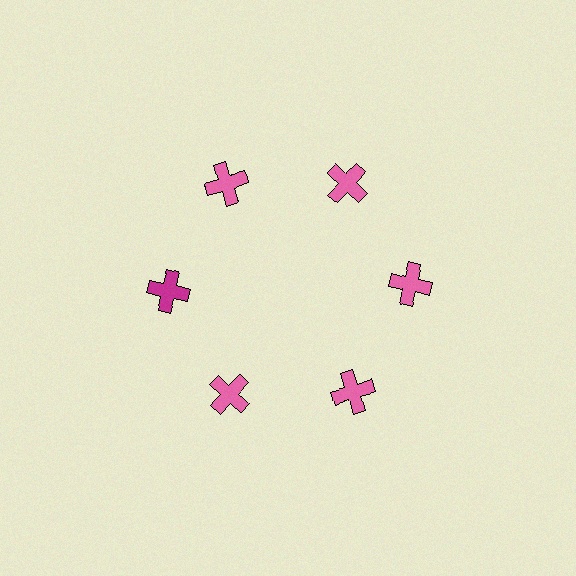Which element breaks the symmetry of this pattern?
The magenta cross at roughly the 9 o'clock position breaks the symmetry. All other shapes are pink crosses.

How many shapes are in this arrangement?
There are 6 shapes arranged in a ring pattern.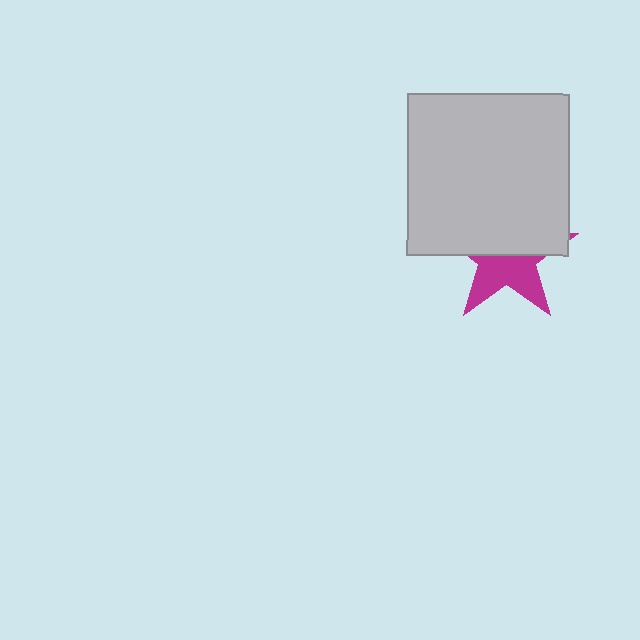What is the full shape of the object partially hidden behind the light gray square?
The partially hidden object is a magenta star.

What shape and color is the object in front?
The object in front is a light gray square.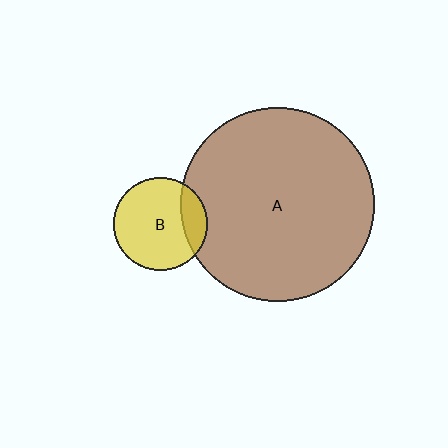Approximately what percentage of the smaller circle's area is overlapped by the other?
Approximately 20%.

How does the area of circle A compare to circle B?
Approximately 4.3 times.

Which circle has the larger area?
Circle A (brown).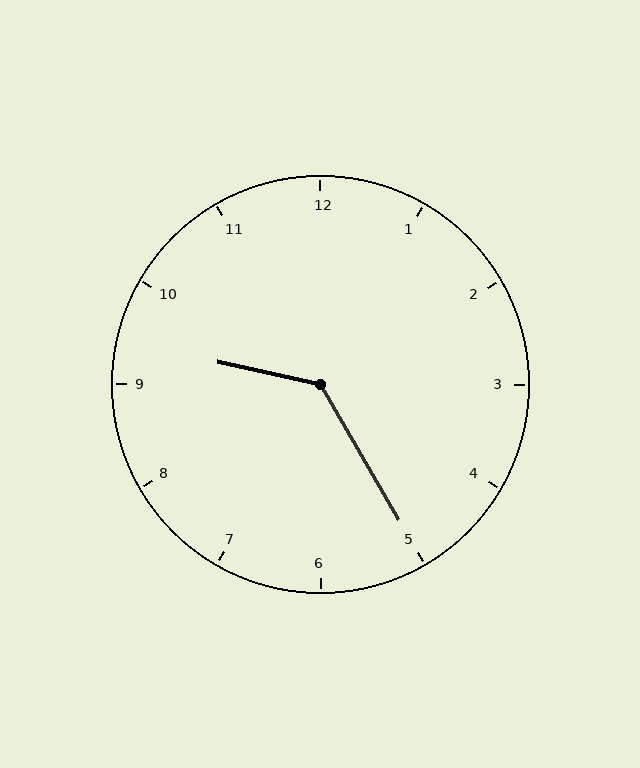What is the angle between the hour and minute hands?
Approximately 132 degrees.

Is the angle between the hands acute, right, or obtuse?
It is obtuse.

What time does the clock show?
9:25.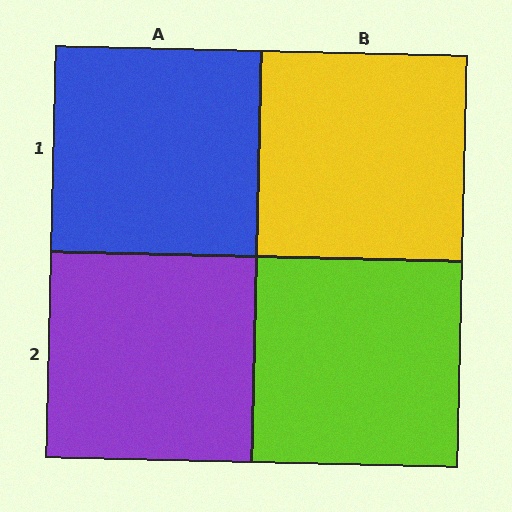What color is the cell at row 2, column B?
Lime.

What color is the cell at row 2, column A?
Purple.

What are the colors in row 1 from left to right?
Blue, yellow.